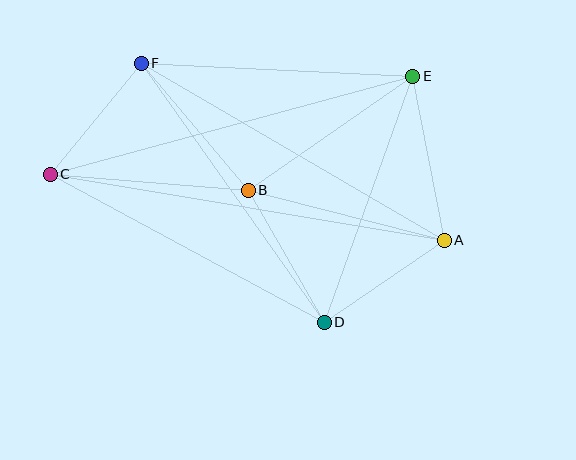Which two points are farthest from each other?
Points A and C are farthest from each other.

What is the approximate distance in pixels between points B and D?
The distance between B and D is approximately 152 pixels.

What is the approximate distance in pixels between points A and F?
The distance between A and F is approximately 351 pixels.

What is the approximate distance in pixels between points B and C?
The distance between B and C is approximately 199 pixels.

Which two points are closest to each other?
Points C and F are closest to each other.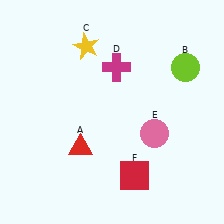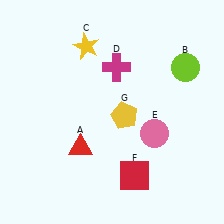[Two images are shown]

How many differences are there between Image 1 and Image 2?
There is 1 difference between the two images.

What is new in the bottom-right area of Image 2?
A yellow pentagon (G) was added in the bottom-right area of Image 2.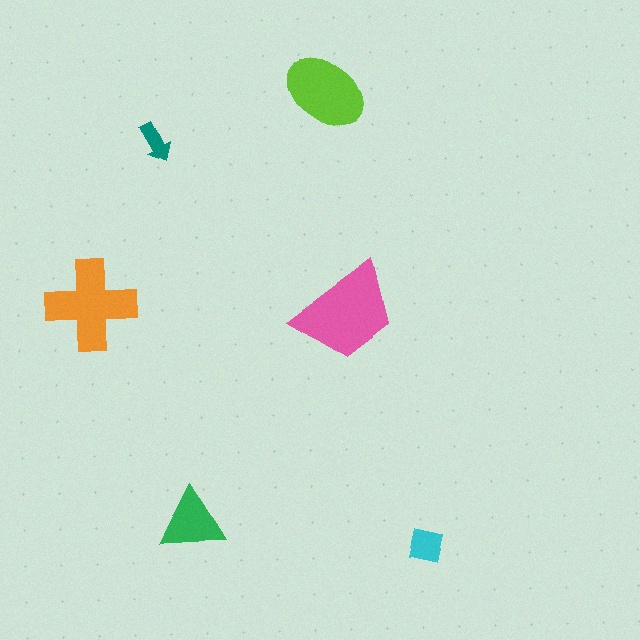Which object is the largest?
The pink trapezoid.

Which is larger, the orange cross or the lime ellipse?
The orange cross.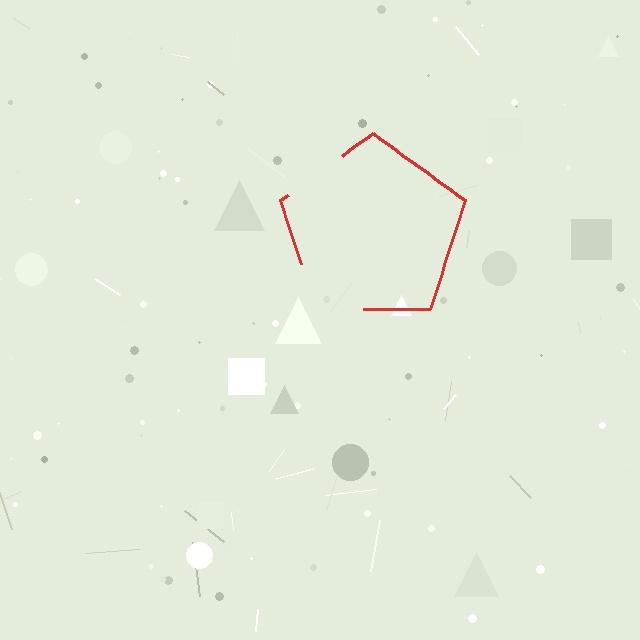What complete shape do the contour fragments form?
The contour fragments form a pentagon.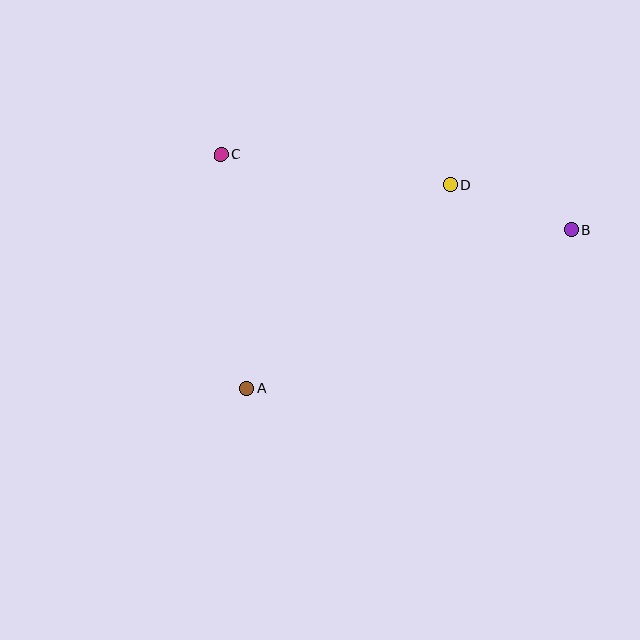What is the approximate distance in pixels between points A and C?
The distance between A and C is approximately 236 pixels.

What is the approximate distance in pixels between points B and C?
The distance between B and C is approximately 358 pixels.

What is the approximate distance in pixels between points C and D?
The distance between C and D is approximately 232 pixels.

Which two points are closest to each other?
Points B and D are closest to each other.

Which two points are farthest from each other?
Points A and B are farthest from each other.